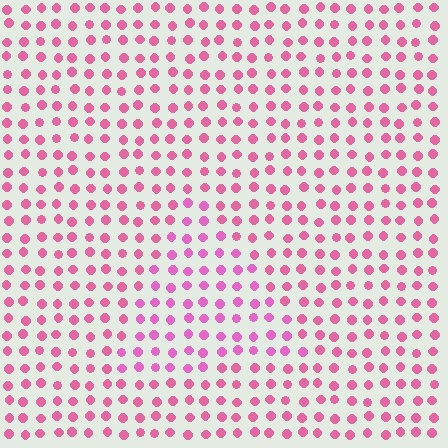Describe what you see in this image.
The image is filled with small pink elements in a uniform arrangement. A triangle-shaped region is visible where the elements are tinted to a slightly different hue, forming a subtle color boundary.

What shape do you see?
I see a triangle.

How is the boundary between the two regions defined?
The boundary is defined purely by a slight shift in hue (about 19 degrees). Spacing, size, and orientation are identical on both sides.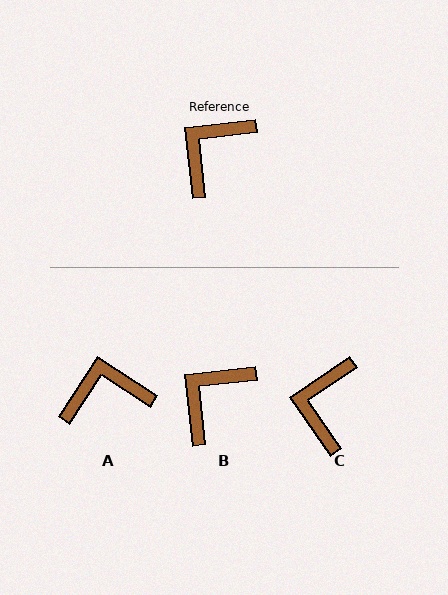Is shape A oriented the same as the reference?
No, it is off by about 39 degrees.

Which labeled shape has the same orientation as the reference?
B.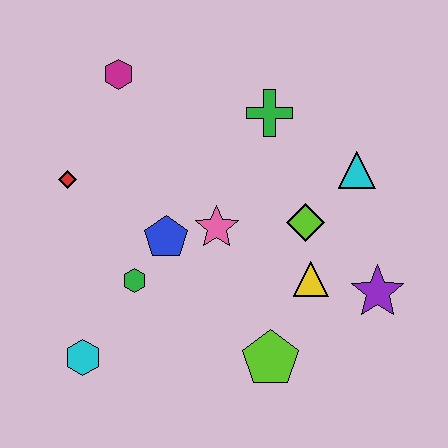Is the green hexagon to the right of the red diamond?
Yes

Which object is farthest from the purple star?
The magenta hexagon is farthest from the purple star.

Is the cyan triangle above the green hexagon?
Yes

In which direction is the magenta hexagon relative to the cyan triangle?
The magenta hexagon is to the left of the cyan triangle.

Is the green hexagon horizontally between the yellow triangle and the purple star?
No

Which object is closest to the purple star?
The yellow triangle is closest to the purple star.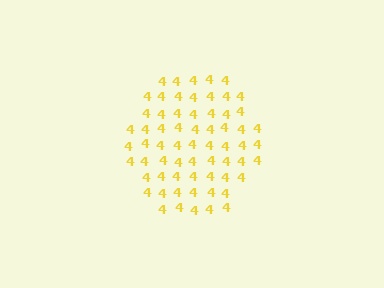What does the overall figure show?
The overall figure shows a hexagon.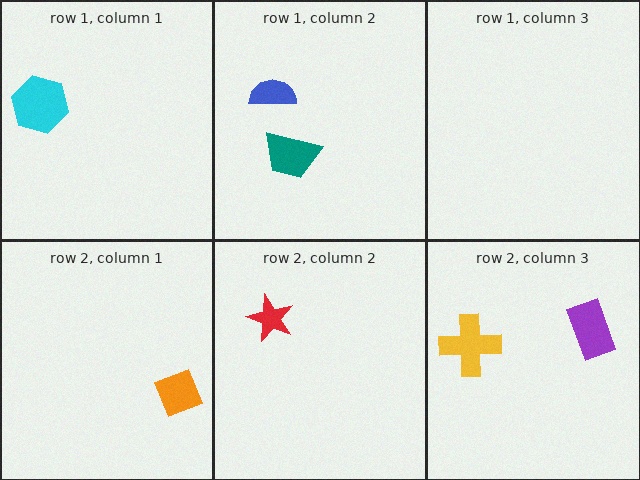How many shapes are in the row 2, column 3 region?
2.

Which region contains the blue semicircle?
The row 1, column 2 region.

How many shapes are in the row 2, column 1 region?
1.